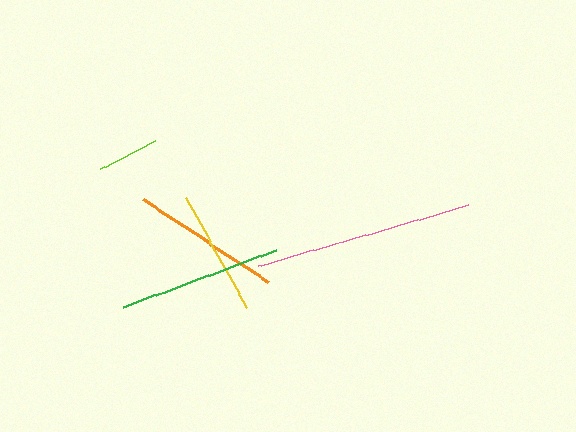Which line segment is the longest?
The pink line is the longest at approximately 219 pixels.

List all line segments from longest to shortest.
From longest to shortest: pink, green, orange, yellow, lime.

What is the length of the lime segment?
The lime segment is approximately 63 pixels long.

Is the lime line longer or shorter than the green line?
The green line is longer than the lime line.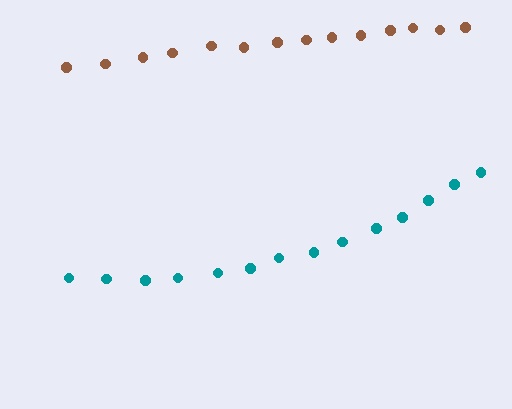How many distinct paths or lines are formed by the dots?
There are 2 distinct paths.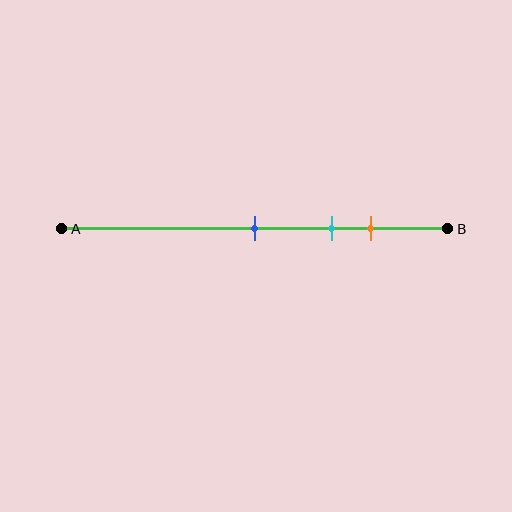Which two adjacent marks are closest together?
The cyan and orange marks are the closest adjacent pair.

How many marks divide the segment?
There are 3 marks dividing the segment.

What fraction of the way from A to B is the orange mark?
The orange mark is approximately 80% (0.8) of the way from A to B.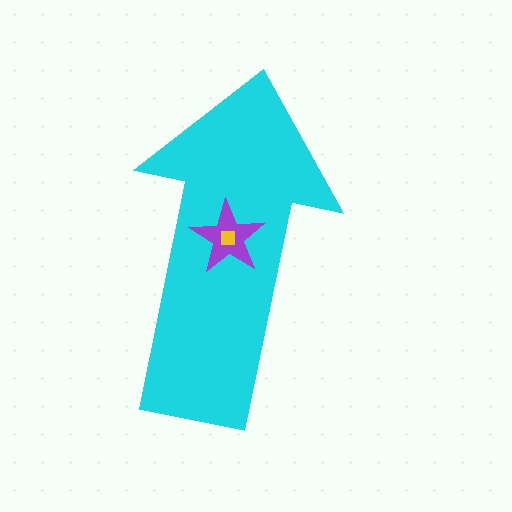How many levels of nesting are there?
3.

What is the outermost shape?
The cyan arrow.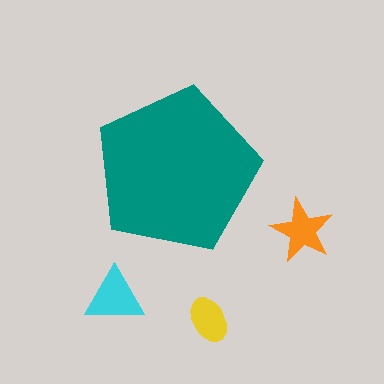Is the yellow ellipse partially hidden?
No, the yellow ellipse is fully visible.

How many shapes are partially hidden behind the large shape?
0 shapes are partially hidden.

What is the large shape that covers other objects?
A teal pentagon.